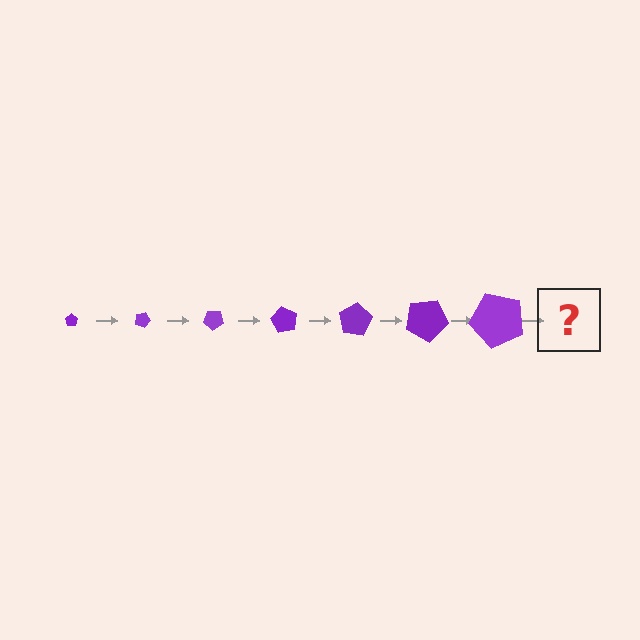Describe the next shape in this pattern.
It should be a pentagon, larger than the previous one and rotated 140 degrees from the start.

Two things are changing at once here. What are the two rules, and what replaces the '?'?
The two rules are that the pentagon grows larger each step and it rotates 20 degrees each step. The '?' should be a pentagon, larger than the previous one and rotated 140 degrees from the start.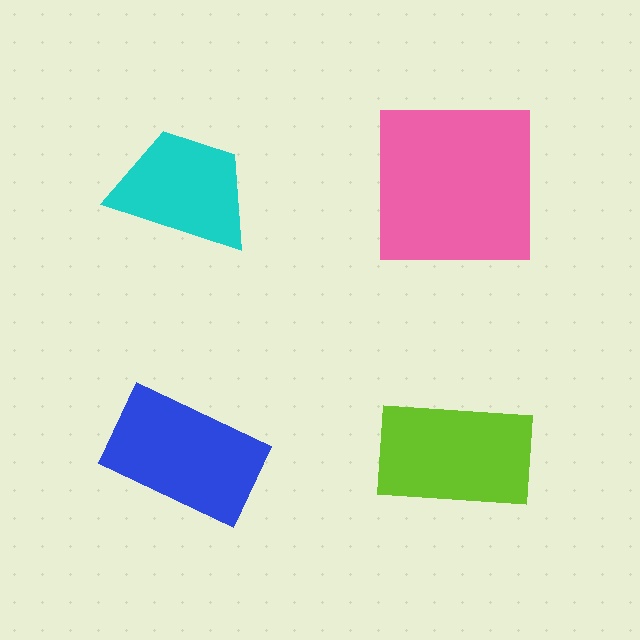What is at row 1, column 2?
A pink square.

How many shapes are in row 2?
2 shapes.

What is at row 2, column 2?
A lime rectangle.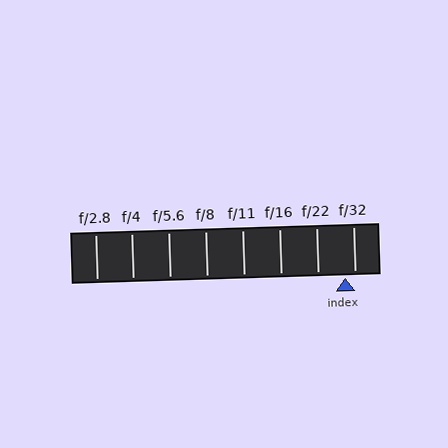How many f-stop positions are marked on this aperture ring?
There are 8 f-stop positions marked.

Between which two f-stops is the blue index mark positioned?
The index mark is between f/22 and f/32.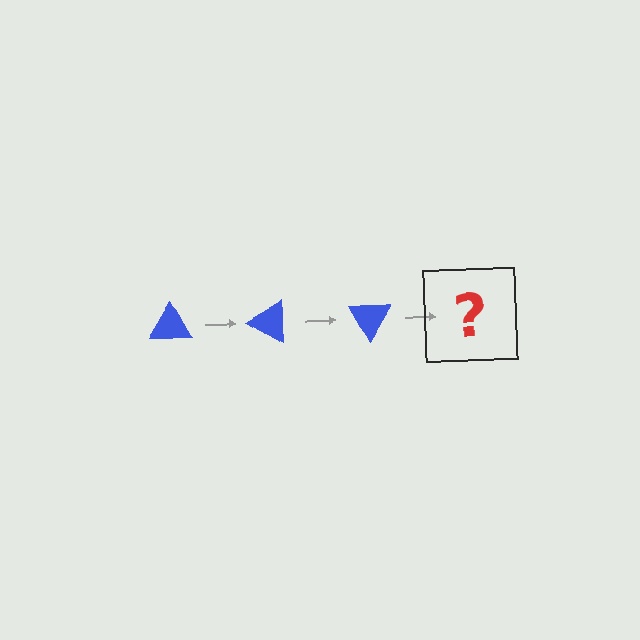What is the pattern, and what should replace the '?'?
The pattern is that the triangle rotates 30 degrees each step. The '?' should be a blue triangle rotated 90 degrees.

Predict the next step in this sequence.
The next step is a blue triangle rotated 90 degrees.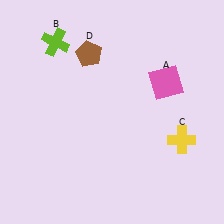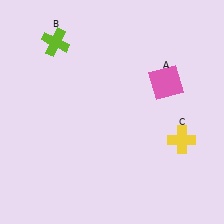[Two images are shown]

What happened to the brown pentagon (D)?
The brown pentagon (D) was removed in Image 2. It was in the top-left area of Image 1.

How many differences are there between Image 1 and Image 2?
There is 1 difference between the two images.